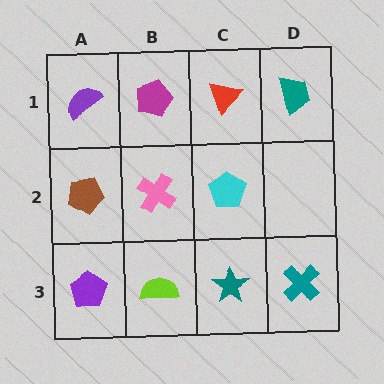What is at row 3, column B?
A lime semicircle.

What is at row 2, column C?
A cyan pentagon.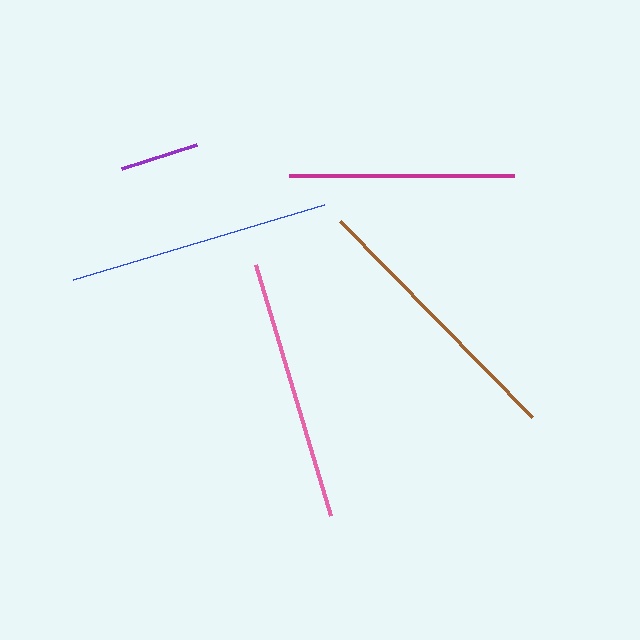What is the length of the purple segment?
The purple segment is approximately 78 pixels long.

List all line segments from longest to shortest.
From longest to shortest: brown, pink, blue, magenta, purple.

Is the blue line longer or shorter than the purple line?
The blue line is longer than the purple line.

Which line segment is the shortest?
The purple line is the shortest at approximately 78 pixels.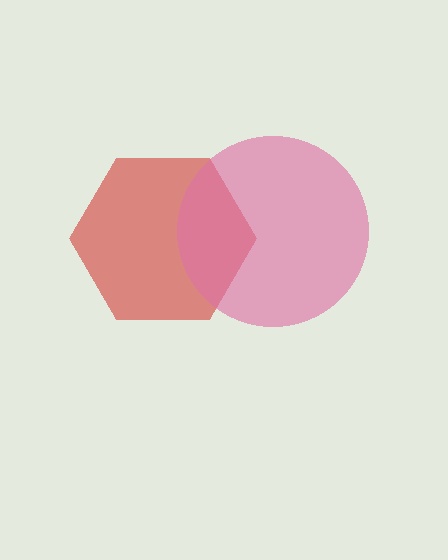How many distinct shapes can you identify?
There are 2 distinct shapes: a red hexagon, a pink circle.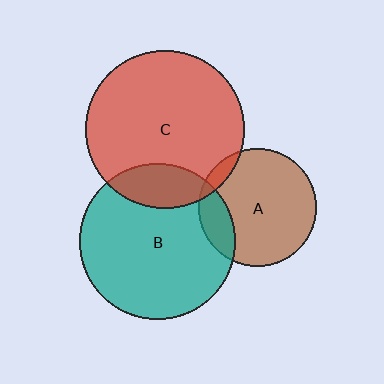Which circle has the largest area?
Circle C (red).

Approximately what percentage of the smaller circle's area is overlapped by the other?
Approximately 5%.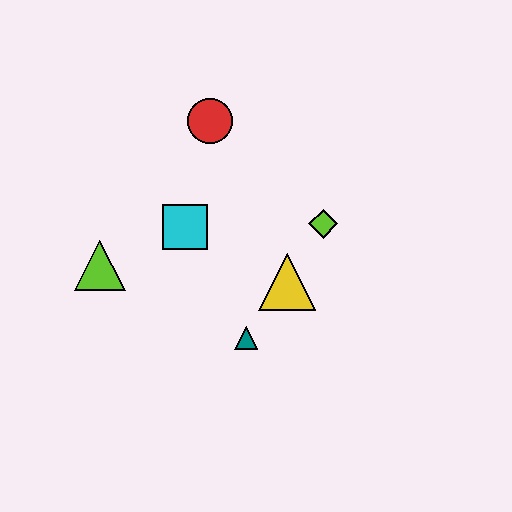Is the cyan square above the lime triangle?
Yes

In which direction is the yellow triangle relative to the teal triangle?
The yellow triangle is above the teal triangle.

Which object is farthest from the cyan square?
The lime diamond is farthest from the cyan square.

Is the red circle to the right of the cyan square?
Yes